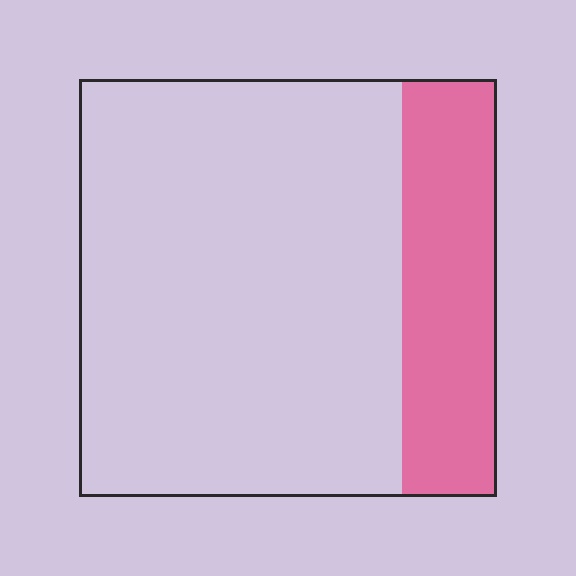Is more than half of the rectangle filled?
No.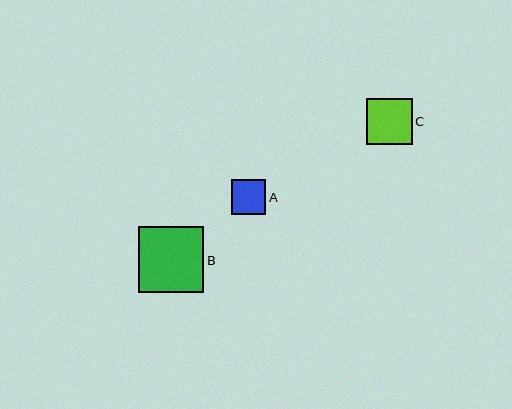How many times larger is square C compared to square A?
Square C is approximately 1.3 times the size of square A.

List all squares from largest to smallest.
From largest to smallest: B, C, A.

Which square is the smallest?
Square A is the smallest with a size of approximately 34 pixels.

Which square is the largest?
Square B is the largest with a size of approximately 65 pixels.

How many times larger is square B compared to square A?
Square B is approximately 1.9 times the size of square A.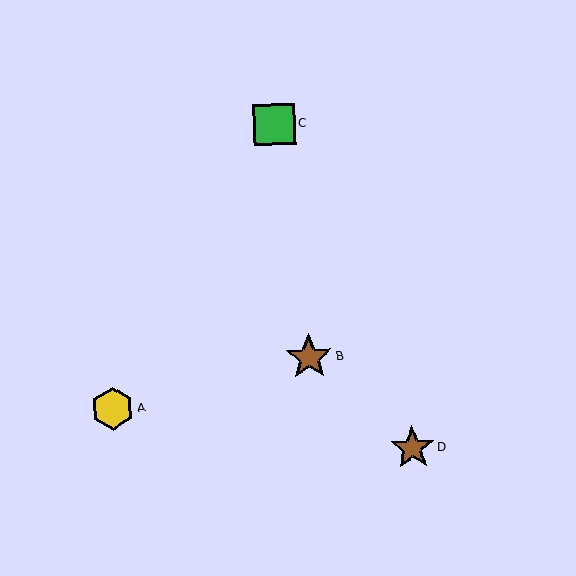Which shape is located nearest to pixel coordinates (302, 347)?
The brown star (labeled B) at (309, 357) is nearest to that location.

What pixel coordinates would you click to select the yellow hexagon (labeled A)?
Click at (112, 408) to select the yellow hexagon A.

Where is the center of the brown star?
The center of the brown star is at (309, 357).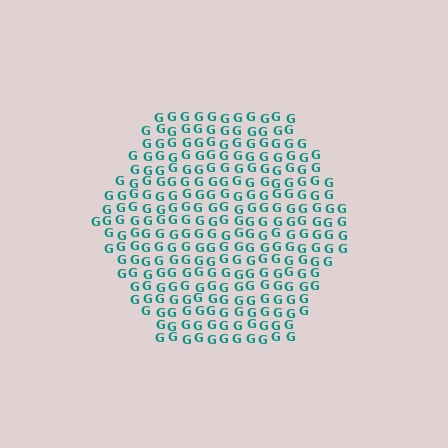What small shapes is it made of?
It is made of small letter G's.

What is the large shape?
The large shape is a hexagon.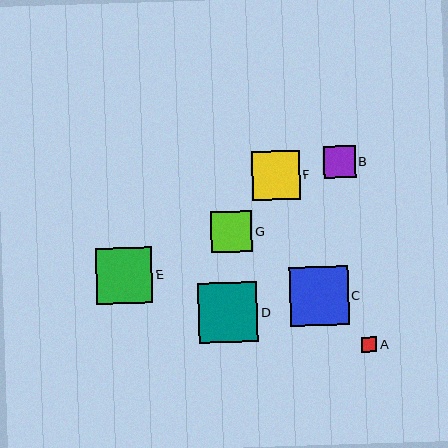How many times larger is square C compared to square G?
Square C is approximately 1.4 times the size of square G.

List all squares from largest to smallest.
From largest to smallest: D, C, E, F, G, B, A.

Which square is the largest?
Square D is the largest with a size of approximately 60 pixels.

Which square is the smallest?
Square A is the smallest with a size of approximately 16 pixels.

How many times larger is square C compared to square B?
Square C is approximately 1.8 times the size of square B.